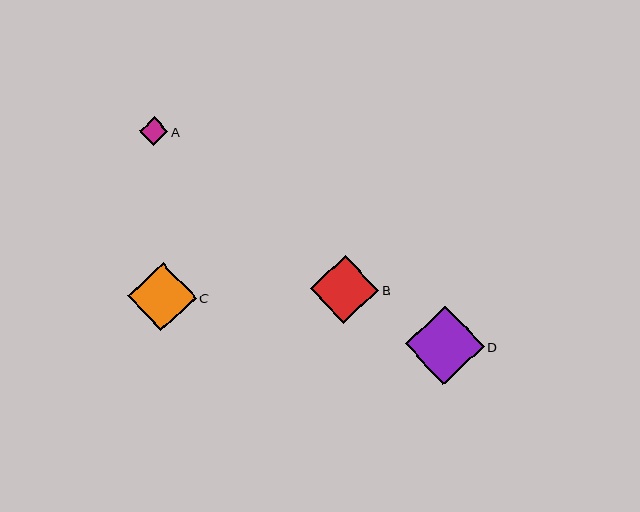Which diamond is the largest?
Diamond D is the largest with a size of approximately 79 pixels.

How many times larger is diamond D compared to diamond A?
Diamond D is approximately 2.8 times the size of diamond A.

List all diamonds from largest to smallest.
From largest to smallest: D, C, B, A.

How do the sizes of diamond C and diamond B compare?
Diamond C and diamond B are approximately the same size.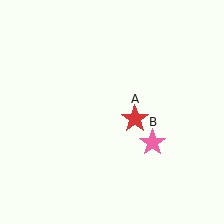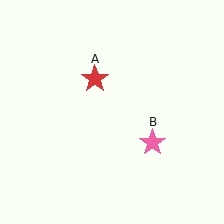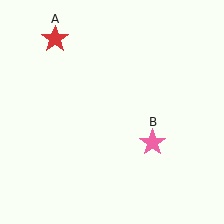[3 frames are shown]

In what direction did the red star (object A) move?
The red star (object A) moved up and to the left.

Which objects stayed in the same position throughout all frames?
Pink star (object B) remained stationary.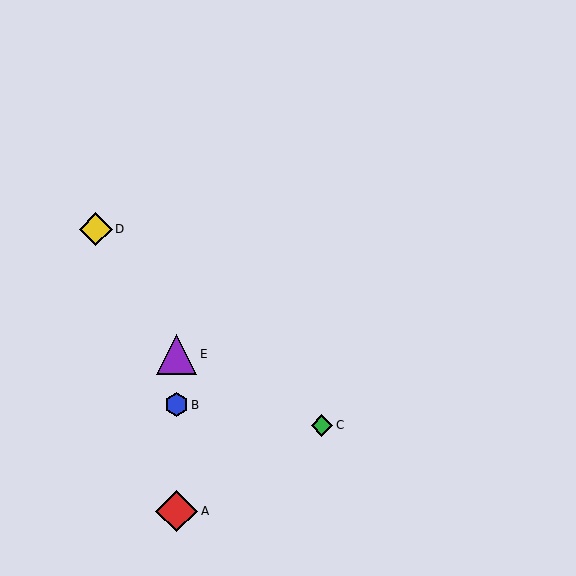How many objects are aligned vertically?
3 objects (A, B, E) are aligned vertically.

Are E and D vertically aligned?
No, E is at x≈177 and D is at x≈96.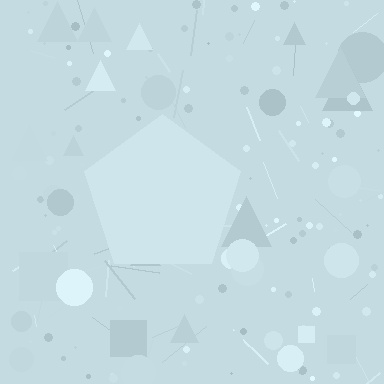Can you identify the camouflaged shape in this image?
The camouflaged shape is a pentagon.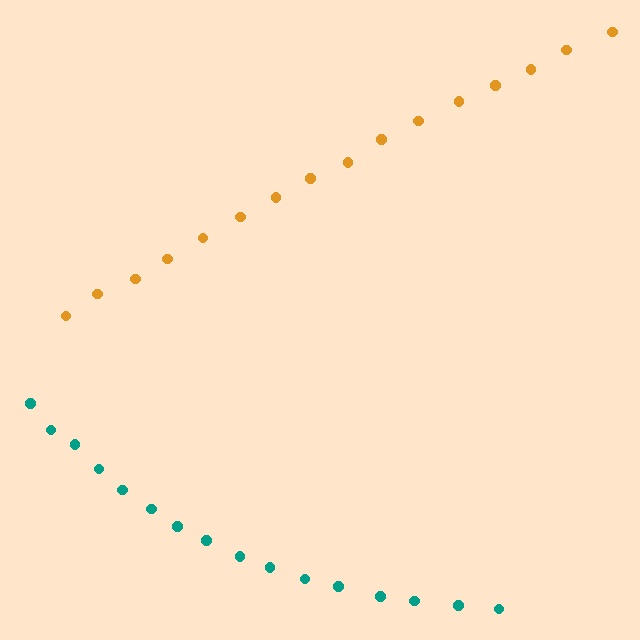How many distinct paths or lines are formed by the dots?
There are 2 distinct paths.